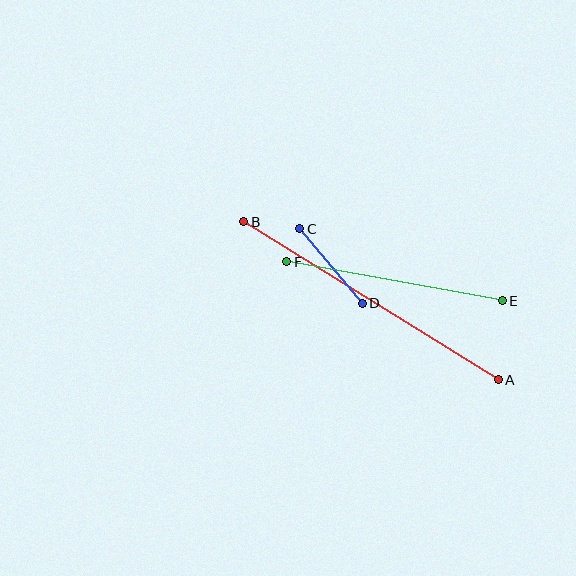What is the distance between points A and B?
The distance is approximately 299 pixels.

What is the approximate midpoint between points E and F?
The midpoint is at approximately (394, 281) pixels.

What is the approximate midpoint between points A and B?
The midpoint is at approximately (371, 301) pixels.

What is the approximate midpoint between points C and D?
The midpoint is at approximately (331, 266) pixels.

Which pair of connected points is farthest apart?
Points A and B are farthest apart.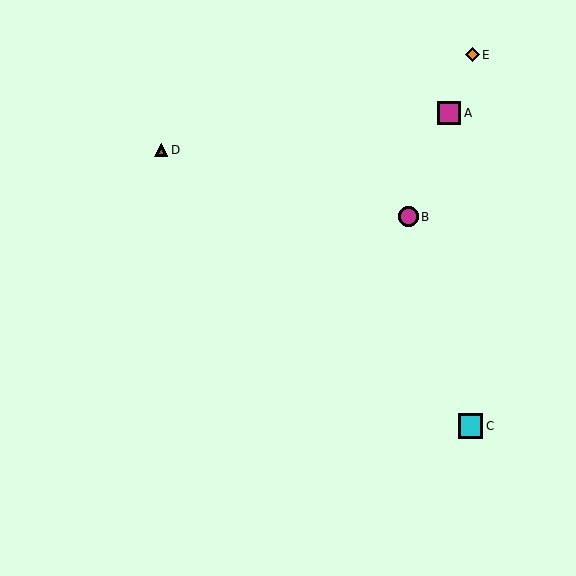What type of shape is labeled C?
Shape C is a cyan square.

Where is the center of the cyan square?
The center of the cyan square is at (470, 426).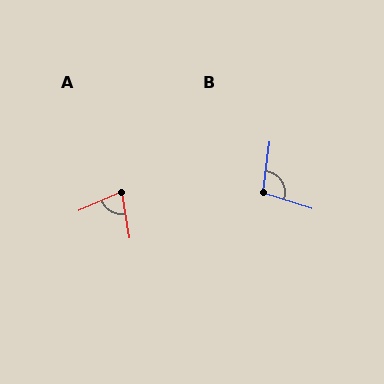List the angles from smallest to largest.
A (75°), B (101°).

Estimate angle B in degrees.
Approximately 101 degrees.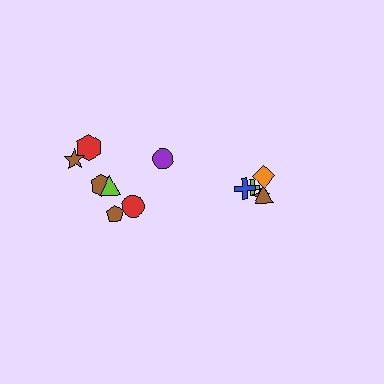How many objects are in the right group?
There are 5 objects.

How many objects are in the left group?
There are 7 objects.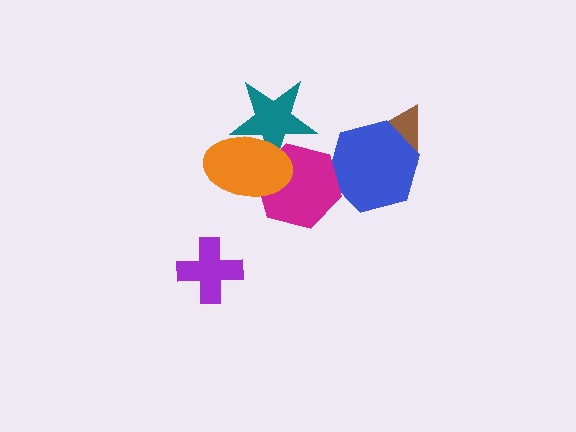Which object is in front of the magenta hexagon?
The orange ellipse is in front of the magenta hexagon.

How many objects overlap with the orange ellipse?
2 objects overlap with the orange ellipse.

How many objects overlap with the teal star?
2 objects overlap with the teal star.